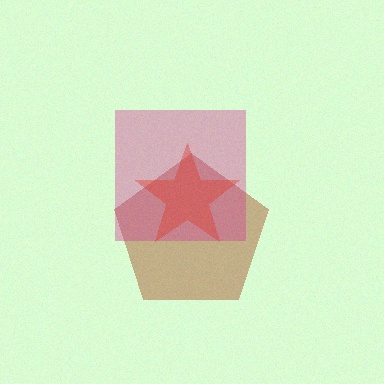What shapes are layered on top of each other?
The layered shapes are: a brown pentagon, a magenta square, a red star.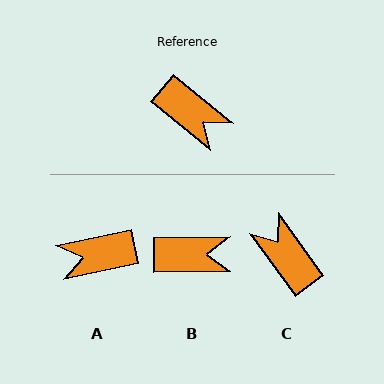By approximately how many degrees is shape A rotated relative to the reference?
Approximately 128 degrees clockwise.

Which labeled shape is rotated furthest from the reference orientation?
C, about 165 degrees away.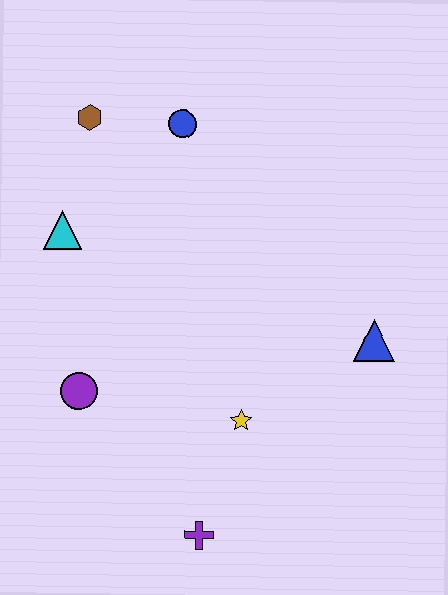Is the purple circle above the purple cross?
Yes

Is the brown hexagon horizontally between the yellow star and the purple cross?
No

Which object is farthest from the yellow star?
The brown hexagon is farthest from the yellow star.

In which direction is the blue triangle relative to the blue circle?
The blue triangle is below the blue circle.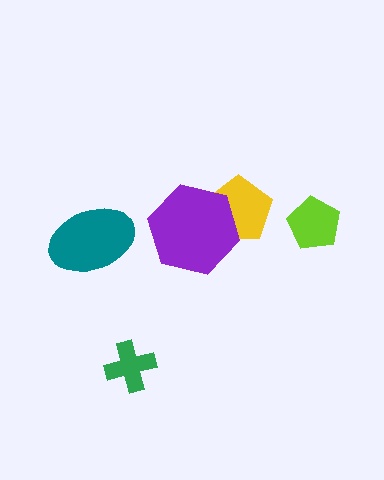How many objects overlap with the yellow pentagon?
1 object overlaps with the yellow pentagon.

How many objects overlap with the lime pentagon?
0 objects overlap with the lime pentagon.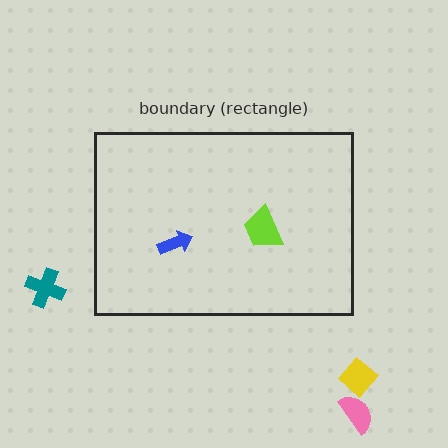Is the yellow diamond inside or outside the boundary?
Outside.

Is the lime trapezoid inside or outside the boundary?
Inside.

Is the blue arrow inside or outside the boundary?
Inside.